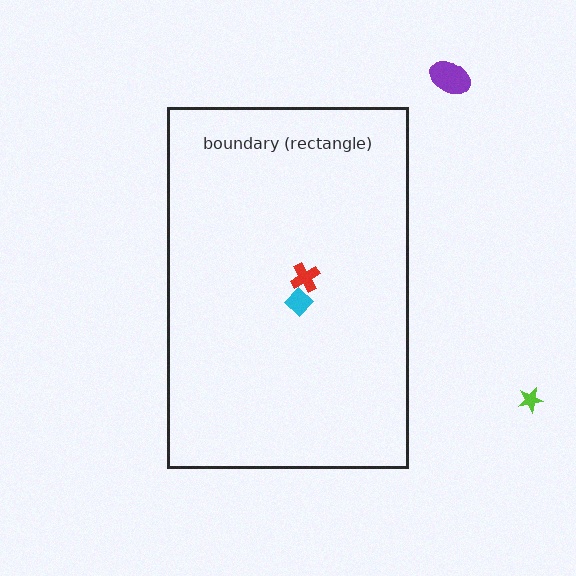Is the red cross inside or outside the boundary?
Inside.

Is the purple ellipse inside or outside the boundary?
Outside.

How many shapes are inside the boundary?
2 inside, 2 outside.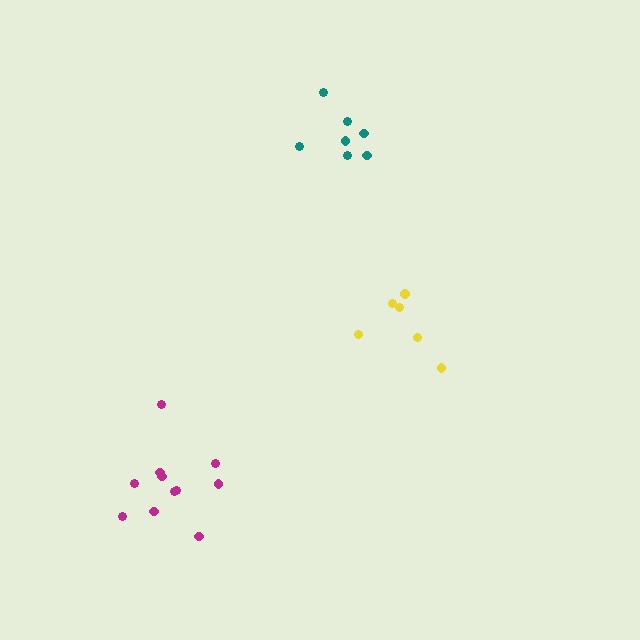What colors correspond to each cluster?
The clusters are colored: yellow, magenta, teal.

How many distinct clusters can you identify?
There are 3 distinct clusters.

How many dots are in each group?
Group 1: 6 dots, Group 2: 11 dots, Group 3: 7 dots (24 total).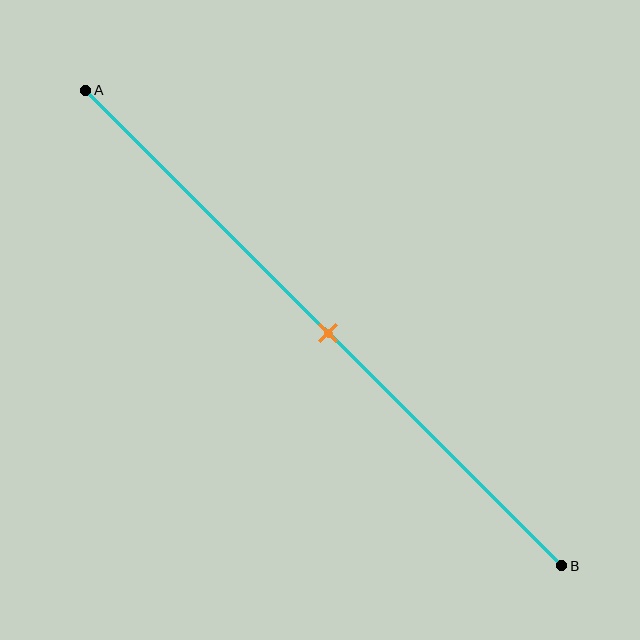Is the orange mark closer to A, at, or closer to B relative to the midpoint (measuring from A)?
The orange mark is approximately at the midpoint of segment AB.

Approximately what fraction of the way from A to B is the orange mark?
The orange mark is approximately 50% of the way from A to B.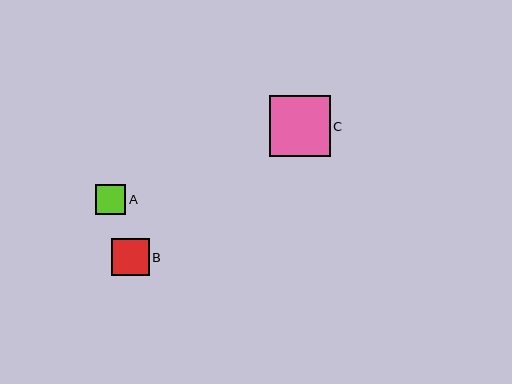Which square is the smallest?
Square A is the smallest with a size of approximately 30 pixels.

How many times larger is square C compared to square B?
Square C is approximately 1.6 times the size of square B.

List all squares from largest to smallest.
From largest to smallest: C, B, A.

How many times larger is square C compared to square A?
Square C is approximately 2.0 times the size of square A.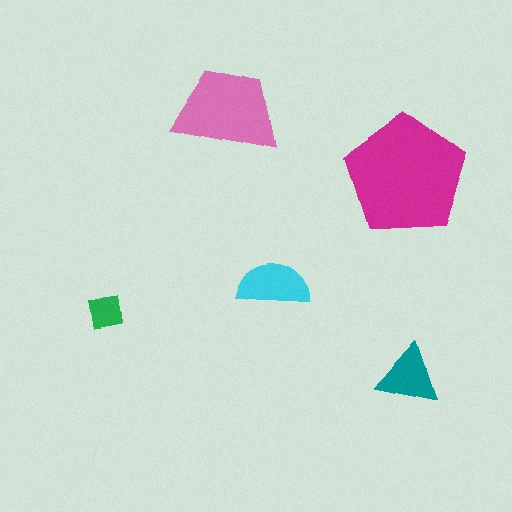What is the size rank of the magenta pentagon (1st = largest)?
1st.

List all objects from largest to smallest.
The magenta pentagon, the pink trapezoid, the cyan semicircle, the teal triangle, the green square.